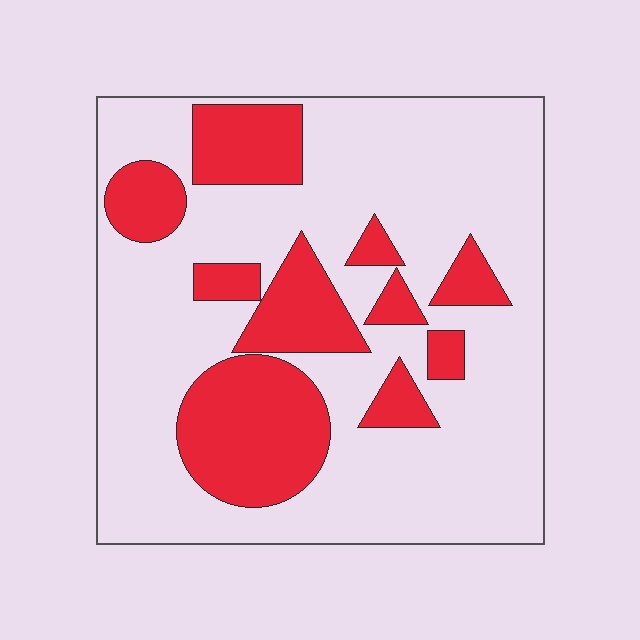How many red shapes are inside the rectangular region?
10.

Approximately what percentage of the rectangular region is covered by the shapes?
Approximately 30%.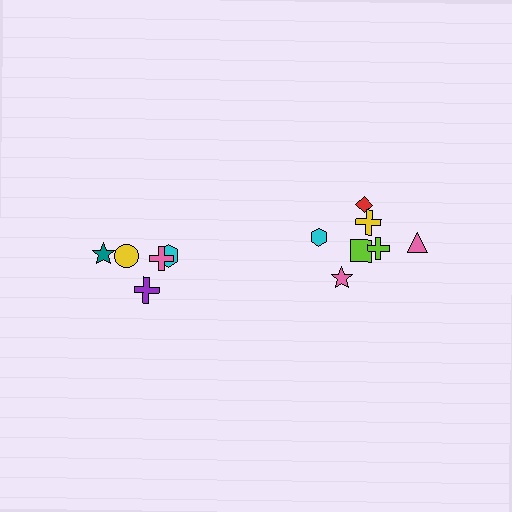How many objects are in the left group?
There are 5 objects.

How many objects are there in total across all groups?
There are 12 objects.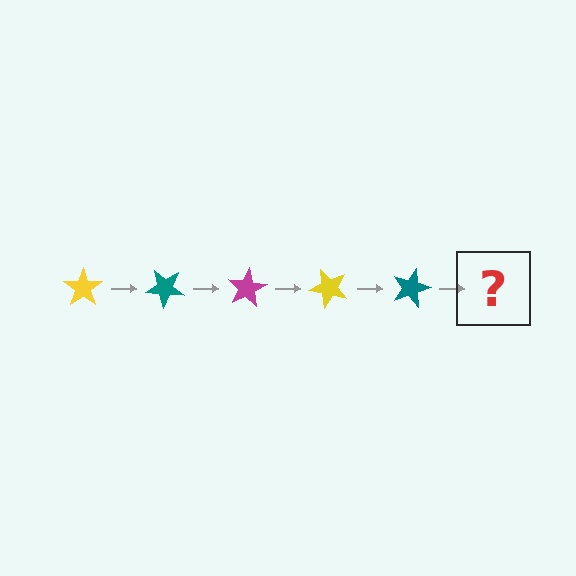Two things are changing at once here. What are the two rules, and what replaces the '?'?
The two rules are that it rotates 40 degrees each step and the color cycles through yellow, teal, and magenta. The '?' should be a magenta star, rotated 200 degrees from the start.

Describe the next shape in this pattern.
It should be a magenta star, rotated 200 degrees from the start.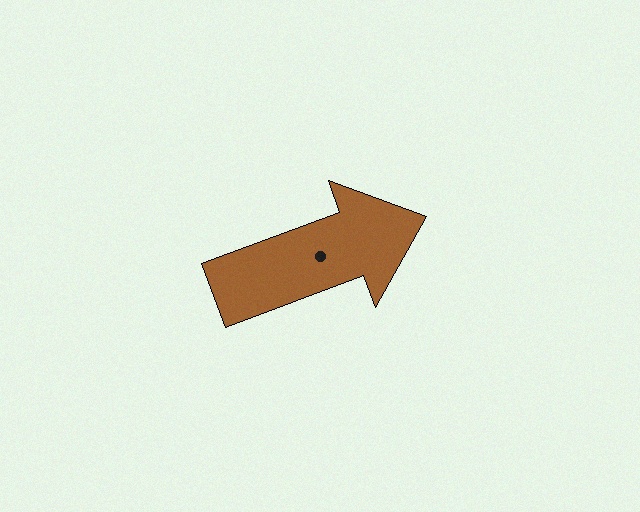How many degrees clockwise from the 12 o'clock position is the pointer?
Approximately 69 degrees.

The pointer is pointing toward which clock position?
Roughly 2 o'clock.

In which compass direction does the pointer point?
East.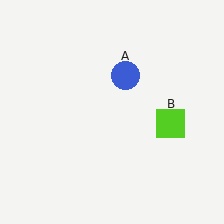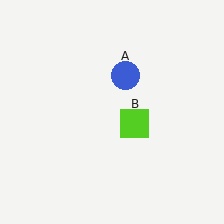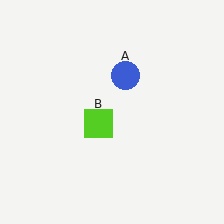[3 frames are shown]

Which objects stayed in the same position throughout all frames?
Blue circle (object A) remained stationary.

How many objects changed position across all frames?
1 object changed position: lime square (object B).